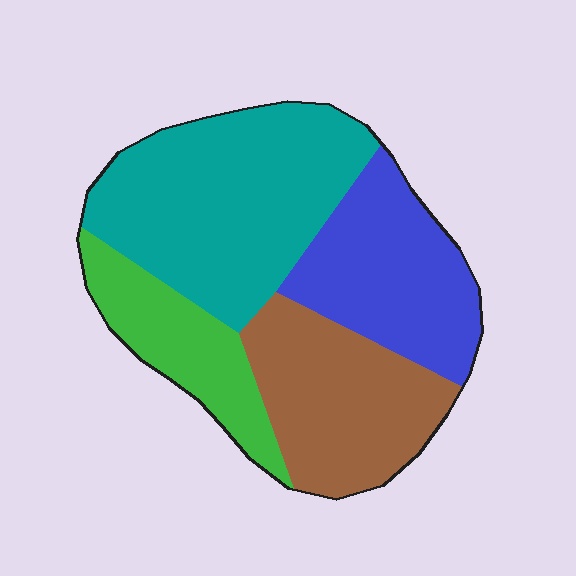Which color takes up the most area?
Teal, at roughly 35%.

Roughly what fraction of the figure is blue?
Blue takes up about one quarter (1/4) of the figure.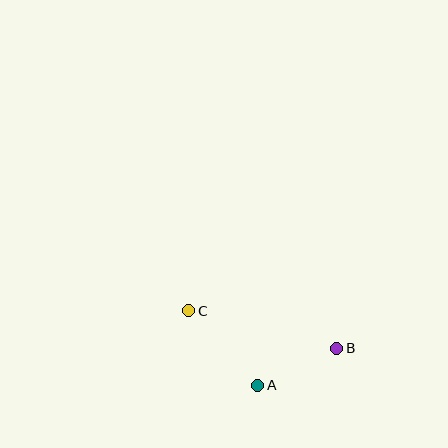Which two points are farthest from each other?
Points B and C are farthest from each other.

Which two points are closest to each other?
Points A and B are closest to each other.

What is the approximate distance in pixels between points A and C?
The distance between A and C is approximately 101 pixels.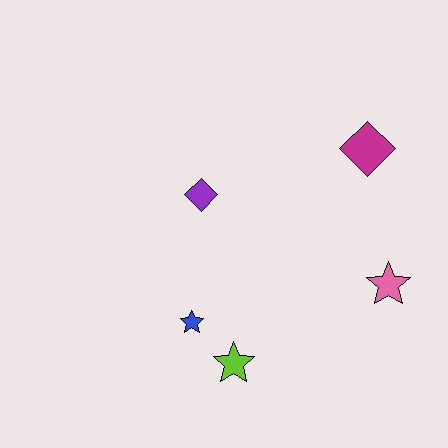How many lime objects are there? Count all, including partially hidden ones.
There is 1 lime object.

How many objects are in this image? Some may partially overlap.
There are 5 objects.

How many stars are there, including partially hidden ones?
There are 3 stars.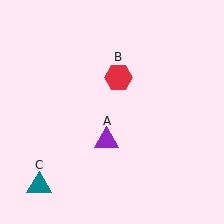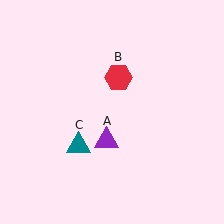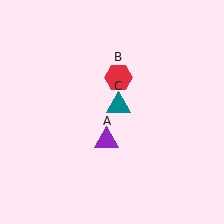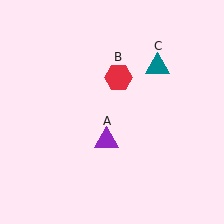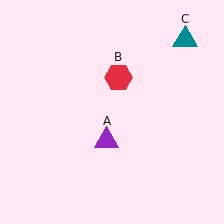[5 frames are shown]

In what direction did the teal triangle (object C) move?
The teal triangle (object C) moved up and to the right.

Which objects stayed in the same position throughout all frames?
Purple triangle (object A) and red hexagon (object B) remained stationary.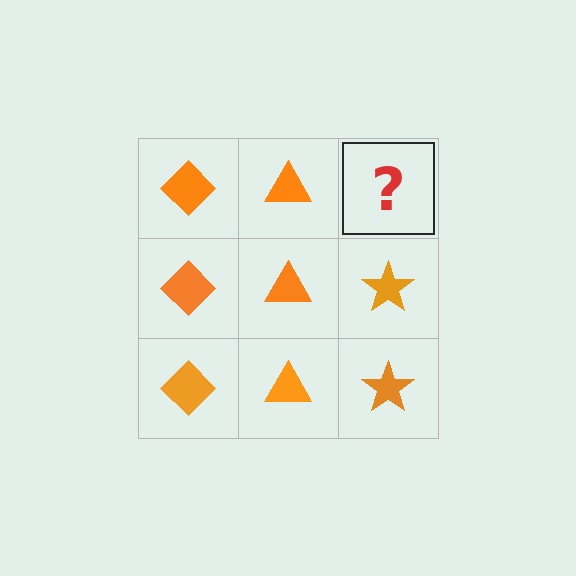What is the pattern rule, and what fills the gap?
The rule is that each column has a consistent shape. The gap should be filled with an orange star.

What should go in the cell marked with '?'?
The missing cell should contain an orange star.